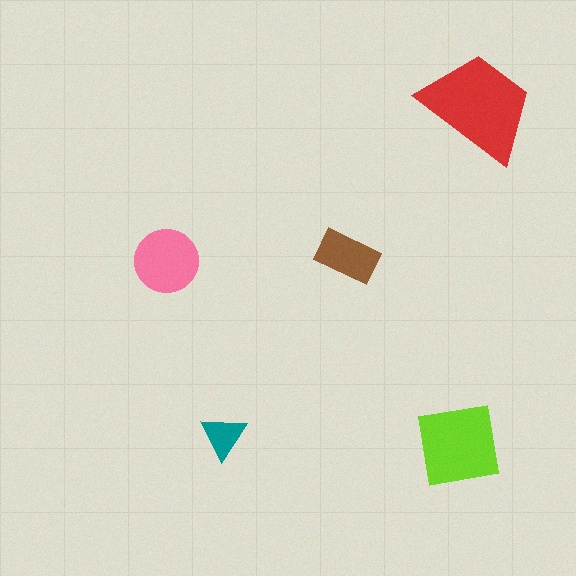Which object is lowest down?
The lime square is bottommost.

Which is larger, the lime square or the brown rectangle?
The lime square.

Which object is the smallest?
The teal triangle.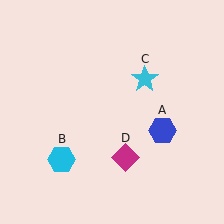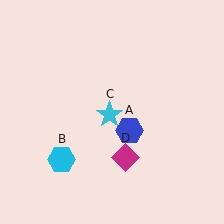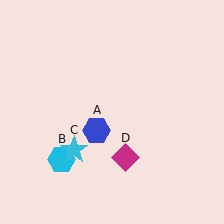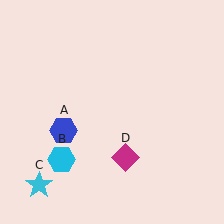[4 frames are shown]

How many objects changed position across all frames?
2 objects changed position: blue hexagon (object A), cyan star (object C).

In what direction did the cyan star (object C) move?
The cyan star (object C) moved down and to the left.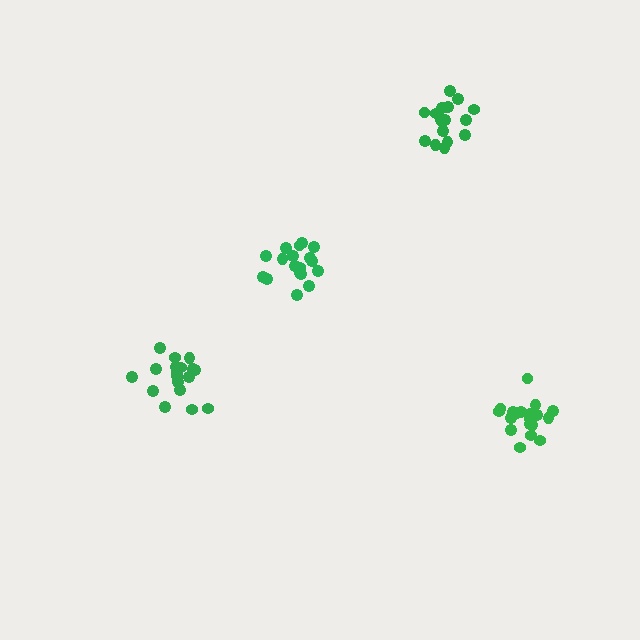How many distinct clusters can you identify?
There are 4 distinct clusters.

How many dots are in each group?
Group 1: 18 dots, Group 2: 18 dots, Group 3: 17 dots, Group 4: 20 dots (73 total).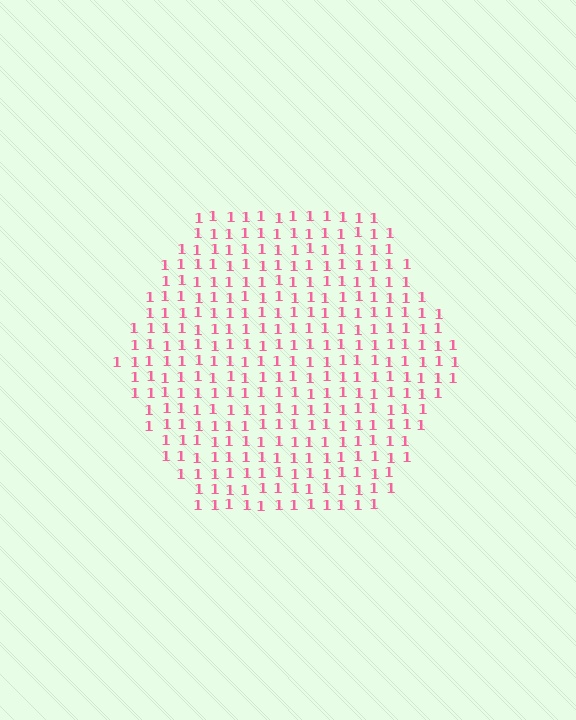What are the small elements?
The small elements are digit 1's.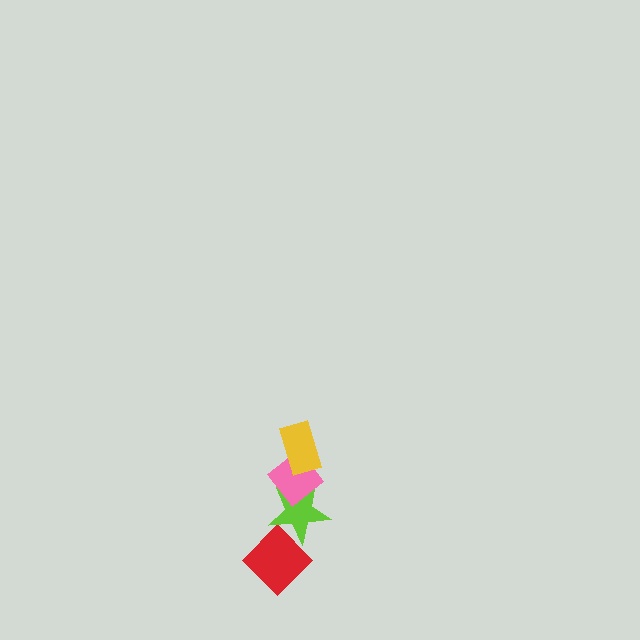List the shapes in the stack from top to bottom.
From top to bottom: the yellow rectangle, the pink diamond, the lime star, the red diamond.